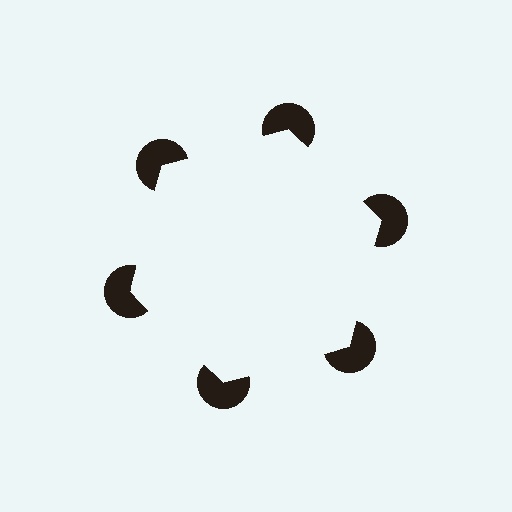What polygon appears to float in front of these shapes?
An illusory hexagon — its edges are inferred from the aligned wedge cuts in the pac-man discs, not physically drawn.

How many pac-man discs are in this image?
There are 6 — one at each vertex of the illusory hexagon.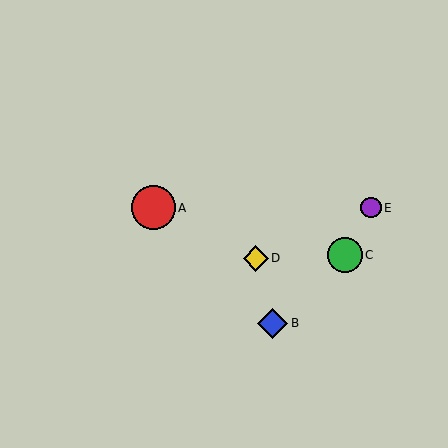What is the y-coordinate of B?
Object B is at y≈323.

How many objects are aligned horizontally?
2 objects (A, E) are aligned horizontally.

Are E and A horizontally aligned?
Yes, both are at y≈208.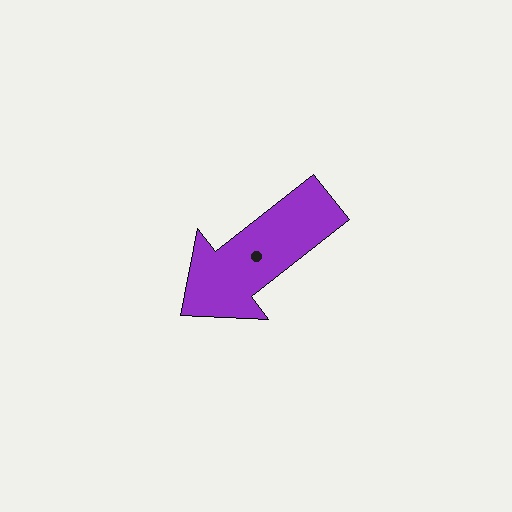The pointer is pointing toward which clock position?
Roughly 8 o'clock.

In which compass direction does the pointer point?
Southwest.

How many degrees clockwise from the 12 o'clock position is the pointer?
Approximately 232 degrees.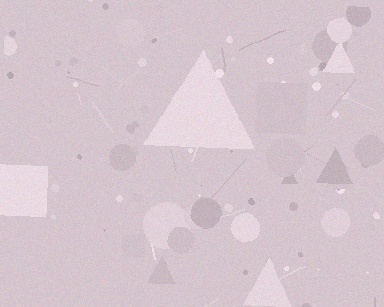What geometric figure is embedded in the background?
A triangle is embedded in the background.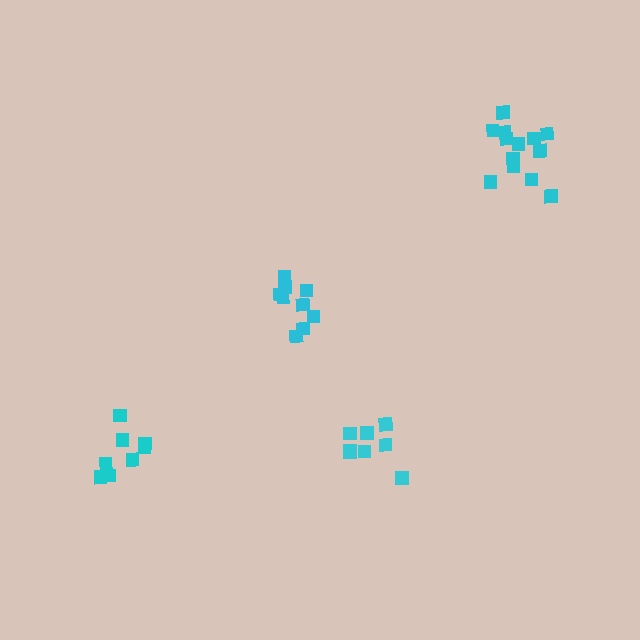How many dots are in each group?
Group 1: 8 dots, Group 2: 13 dots, Group 3: 8 dots, Group 4: 9 dots (38 total).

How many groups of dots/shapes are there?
There are 4 groups.